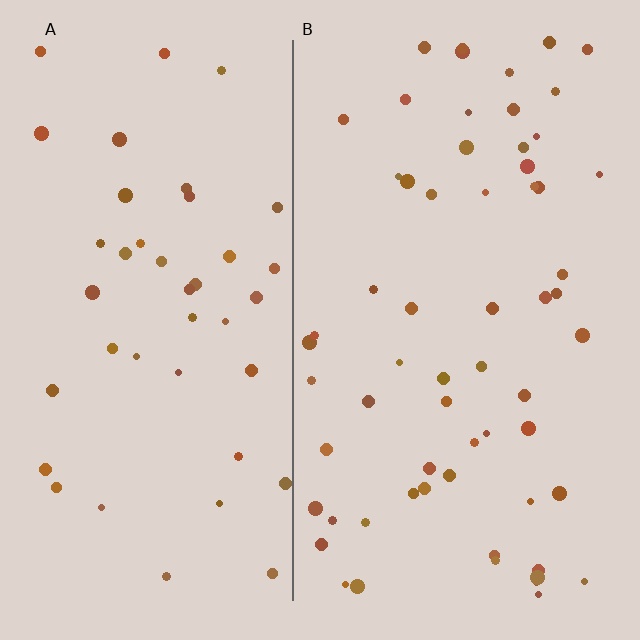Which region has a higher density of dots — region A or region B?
B (the right).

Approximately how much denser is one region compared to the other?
Approximately 1.5× — region B over region A.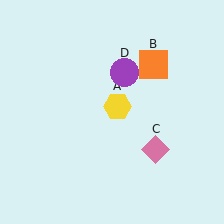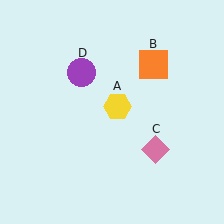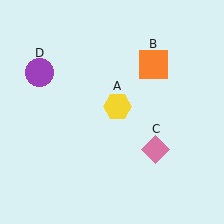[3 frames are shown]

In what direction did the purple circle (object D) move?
The purple circle (object D) moved left.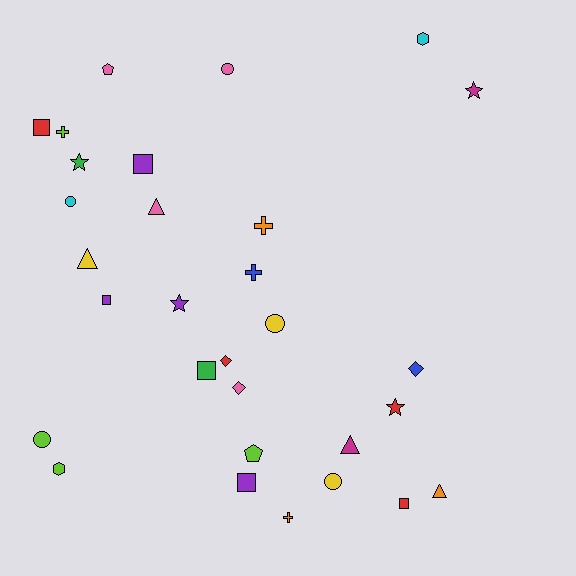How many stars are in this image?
There are 4 stars.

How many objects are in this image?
There are 30 objects.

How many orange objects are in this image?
There are 3 orange objects.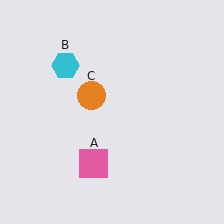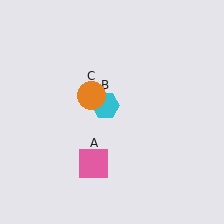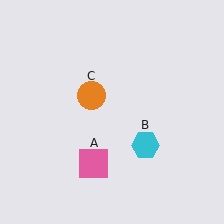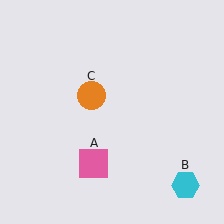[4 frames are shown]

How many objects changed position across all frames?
1 object changed position: cyan hexagon (object B).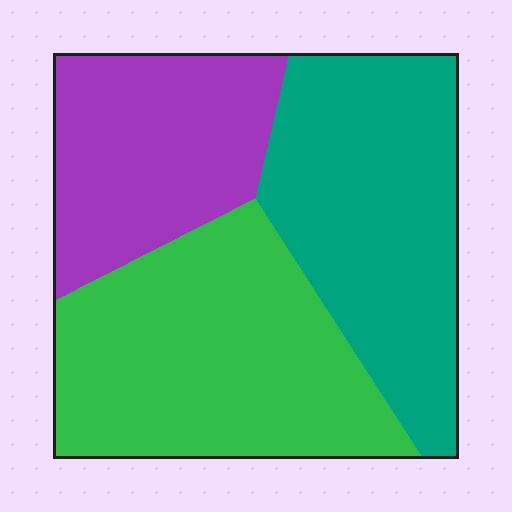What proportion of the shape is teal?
Teal covers about 35% of the shape.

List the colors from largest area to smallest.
From largest to smallest: green, teal, purple.